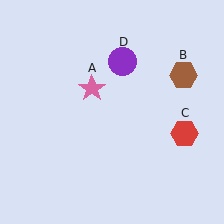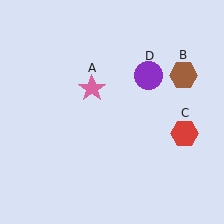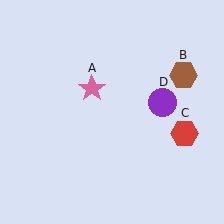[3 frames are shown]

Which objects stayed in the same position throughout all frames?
Pink star (object A) and brown hexagon (object B) and red hexagon (object C) remained stationary.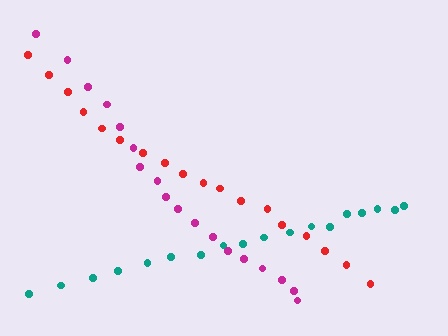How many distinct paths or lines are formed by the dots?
There are 3 distinct paths.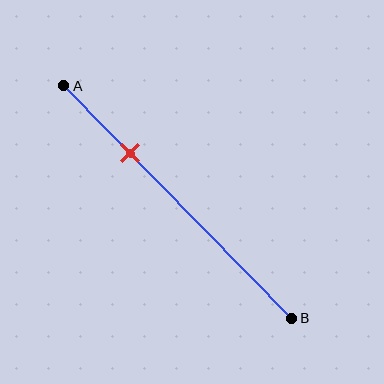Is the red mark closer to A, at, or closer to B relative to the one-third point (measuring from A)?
The red mark is closer to point A than the one-third point of segment AB.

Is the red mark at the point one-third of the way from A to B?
No, the mark is at about 30% from A, not at the 33% one-third point.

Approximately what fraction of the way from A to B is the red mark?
The red mark is approximately 30% of the way from A to B.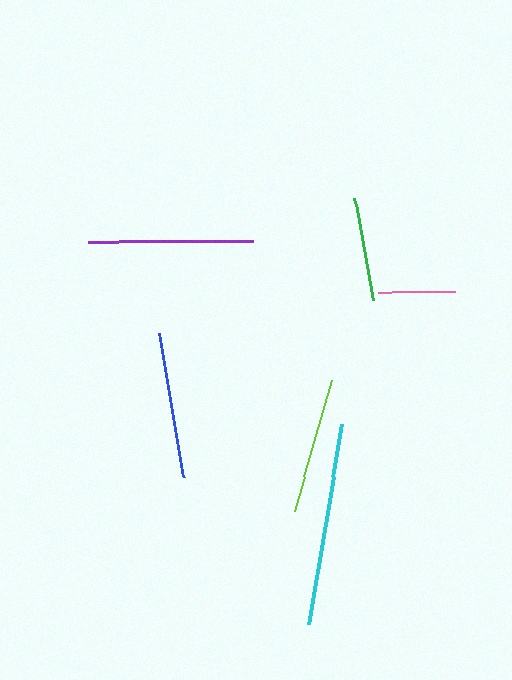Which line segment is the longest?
The cyan line is the longest at approximately 203 pixels.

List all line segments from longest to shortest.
From longest to shortest: cyan, purple, blue, lime, green, pink.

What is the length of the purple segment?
The purple segment is approximately 165 pixels long.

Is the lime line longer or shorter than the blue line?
The blue line is longer than the lime line.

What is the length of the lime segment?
The lime segment is approximately 137 pixels long.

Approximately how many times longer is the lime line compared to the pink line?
The lime line is approximately 1.8 times the length of the pink line.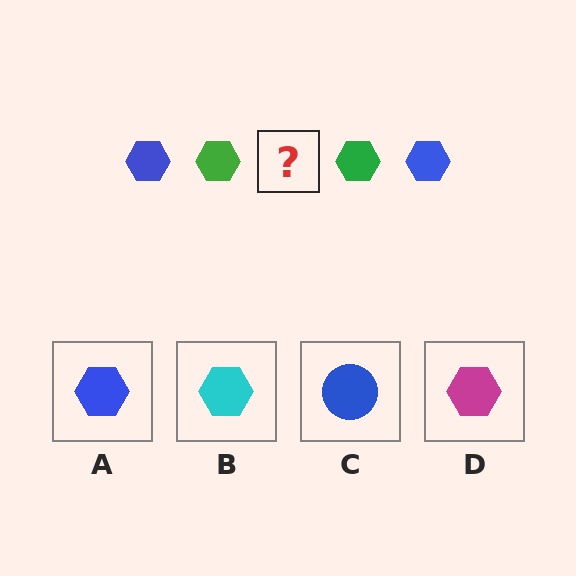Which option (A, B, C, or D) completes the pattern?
A.